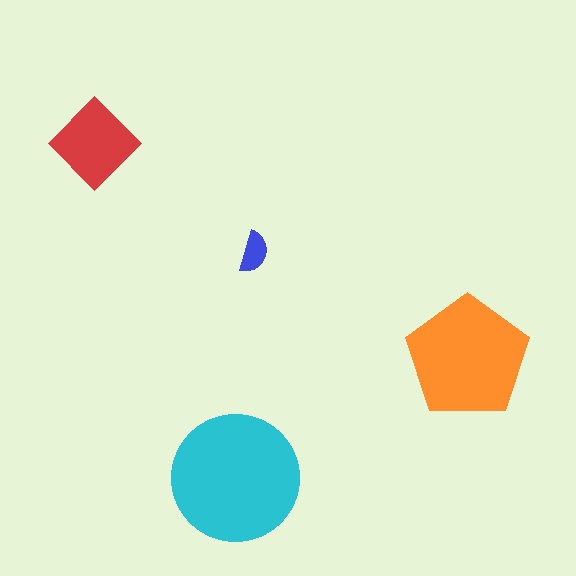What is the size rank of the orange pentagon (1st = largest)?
2nd.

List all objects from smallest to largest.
The blue semicircle, the red diamond, the orange pentagon, the cyan circle.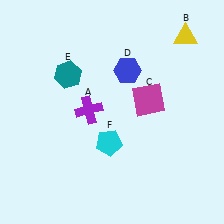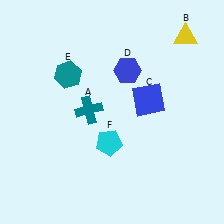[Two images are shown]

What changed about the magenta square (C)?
In Image 1, C is magenta. In Image 2, it changed to blue.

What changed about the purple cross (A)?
In Image 1, A is purple. In Image 2, it changed to teal.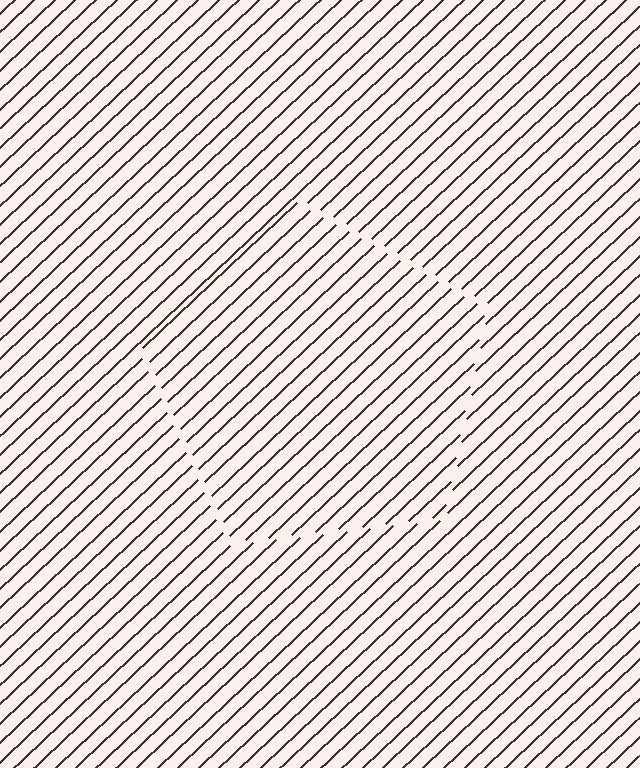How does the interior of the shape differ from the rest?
The interior of the shape contains the same grating, shifted by half a period — the contour is defined by the phase discontinuity where line-ends from the inner and outer gratings abut.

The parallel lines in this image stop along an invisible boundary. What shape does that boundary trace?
An illusory pentagon. The interior of the shape contains the same grating, shifted by half a period — the contour is defined by the phase discontinuity where line-ends from the inner and outer gratings abut.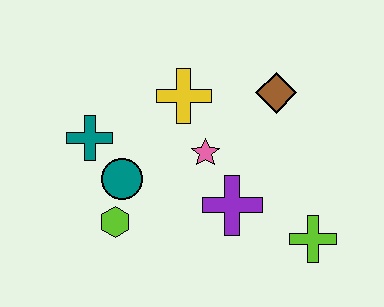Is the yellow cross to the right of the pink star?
No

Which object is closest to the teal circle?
The lime hexagon is closest to the teal circle.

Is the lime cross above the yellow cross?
No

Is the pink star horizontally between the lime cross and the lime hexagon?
Yes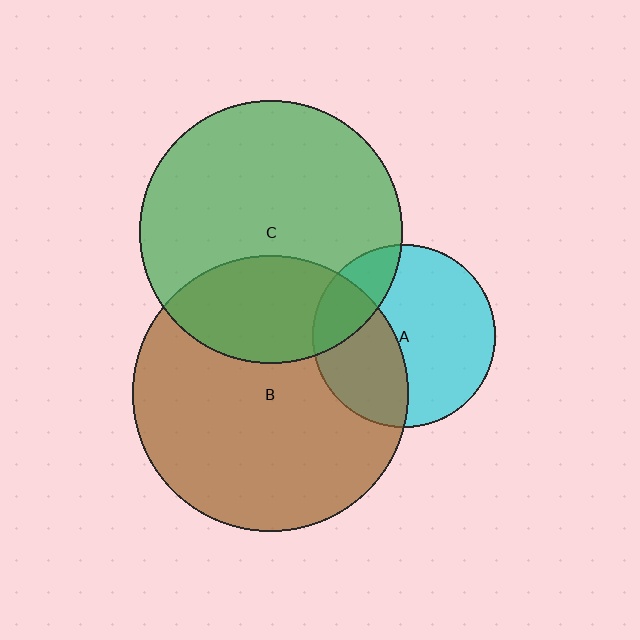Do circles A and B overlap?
Yes.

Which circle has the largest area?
Circle B (brown).